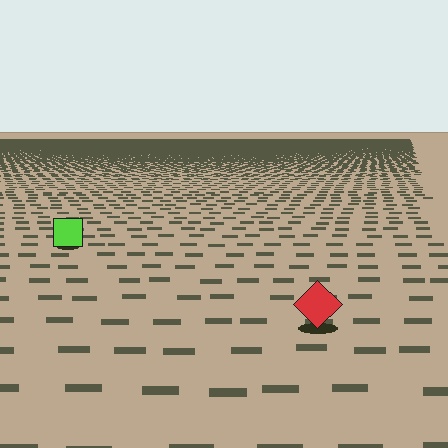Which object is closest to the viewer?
The red diamond is closest. The texture marks near it are larger and more spread out.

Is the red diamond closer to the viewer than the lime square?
Yes. The red diamond is closer — you can tell from the texture gradient: the ground texture is coarser near it.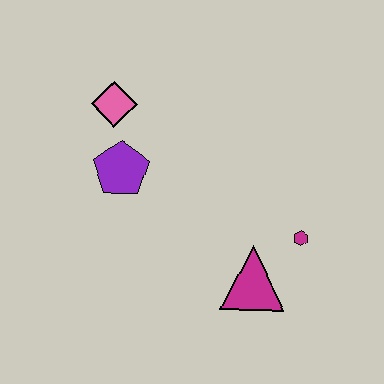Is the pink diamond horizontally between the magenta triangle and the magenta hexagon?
No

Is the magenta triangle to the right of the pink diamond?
Yes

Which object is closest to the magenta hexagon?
The magenta triangle is closest to the magenta hexagon.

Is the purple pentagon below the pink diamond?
Yes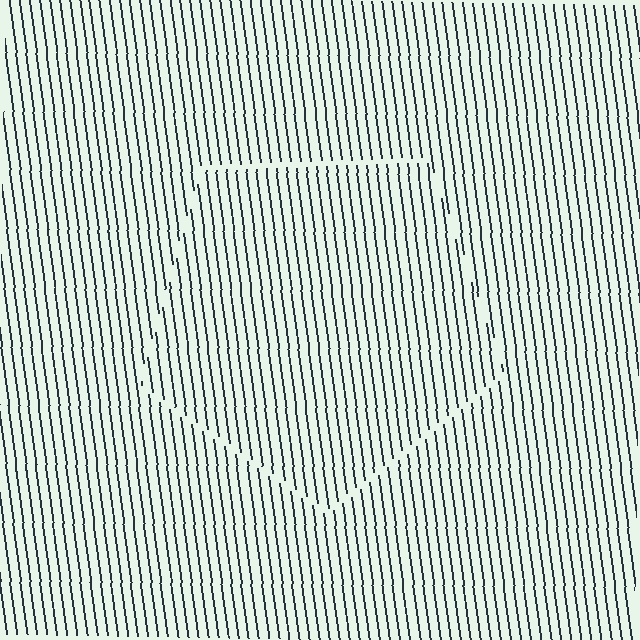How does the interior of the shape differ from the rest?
The interior of the shape contains the same grating, shifted by half a period — the contour is defined by the phase discontinuity where line-ends from the inner and outer gratings abut.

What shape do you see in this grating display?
An illusory pentagon. The interior of the shape contains the same grating, shifted by half a period — the contour is defined by the phase discontinuity where line-ends from the inner and outer gratings abut.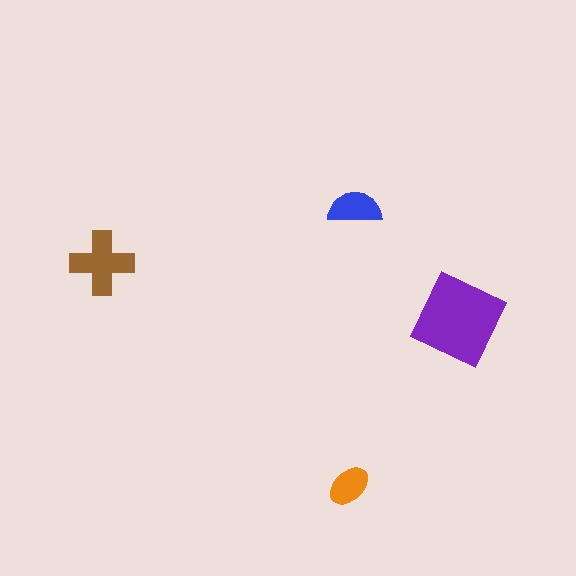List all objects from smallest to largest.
The orange ellipse, the blue semicircle, the brown cross, the purple square.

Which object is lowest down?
The orange ellipse is bottommost.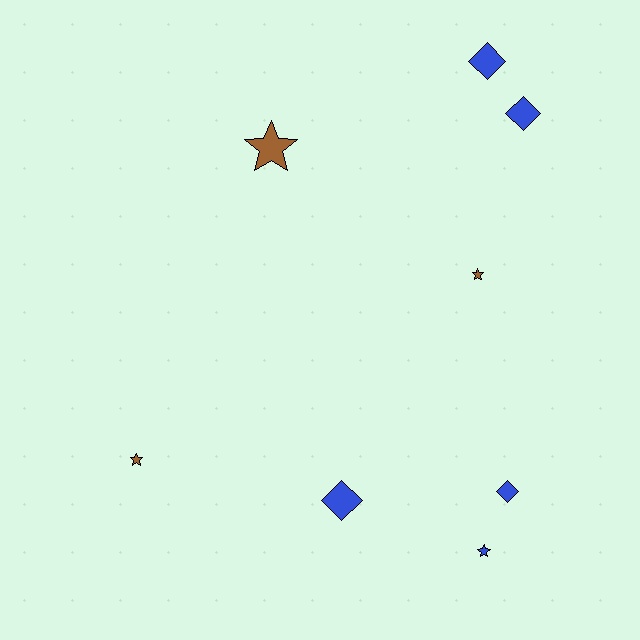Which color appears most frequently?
Blue, with 5 objects.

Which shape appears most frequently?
Star, with 4 objects.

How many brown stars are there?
There are 3 brown stars.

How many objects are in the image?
There are 8 objects.